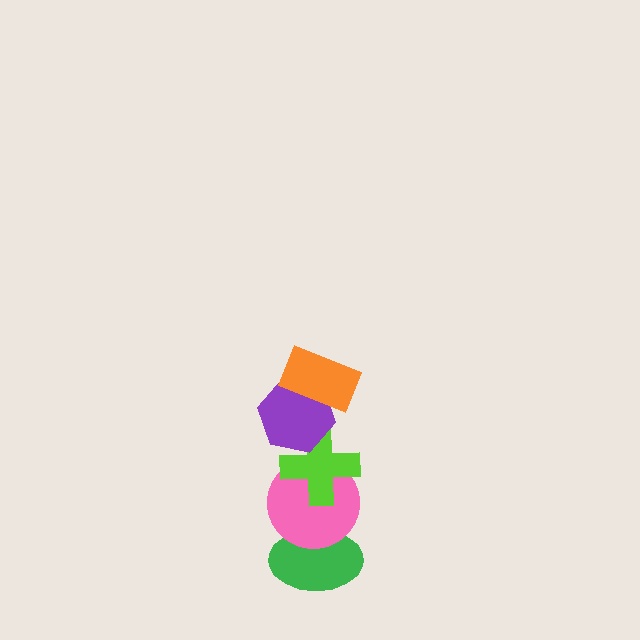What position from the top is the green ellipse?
The green ellipse is 5th from the top.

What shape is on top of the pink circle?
The lime cross is on top of the pink circle.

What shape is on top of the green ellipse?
The pink circle is on top of the green ellipse.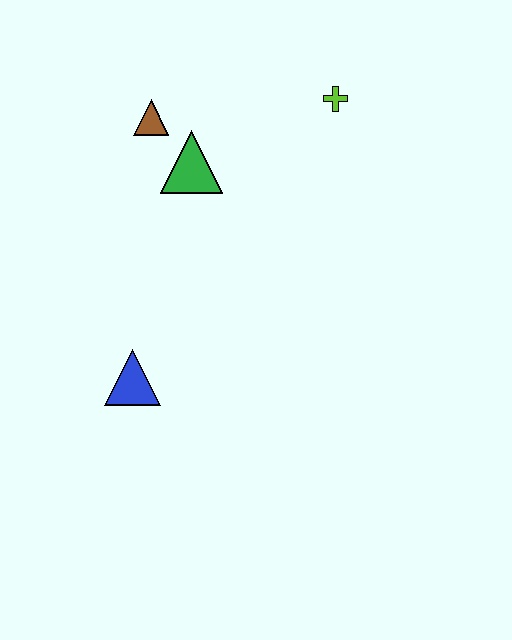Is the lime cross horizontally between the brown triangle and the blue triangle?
No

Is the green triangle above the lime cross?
No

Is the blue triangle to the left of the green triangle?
Yes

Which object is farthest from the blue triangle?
The lime cross is farthest from the blue triangle.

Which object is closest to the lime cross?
The green triangle is closest to the lime cross.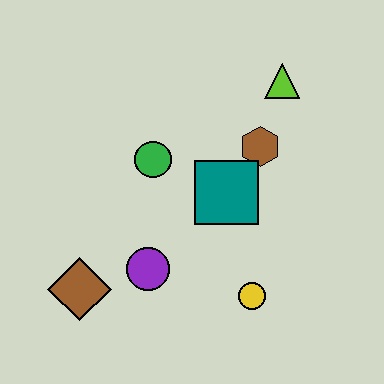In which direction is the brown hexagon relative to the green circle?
The brown hexagon is to the right of the green circle.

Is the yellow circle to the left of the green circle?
No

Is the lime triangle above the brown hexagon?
Yes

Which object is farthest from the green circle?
The yellow circle is farthest from the green circle.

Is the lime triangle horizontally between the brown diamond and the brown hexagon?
No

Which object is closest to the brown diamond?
The purple circle is closest to the brown diamond.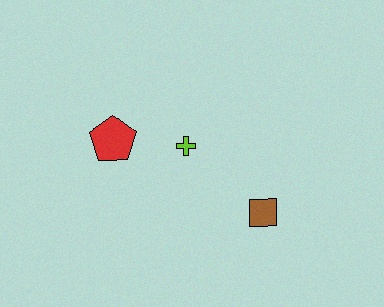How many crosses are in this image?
There is 1 cross.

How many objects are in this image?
There are 3 objects.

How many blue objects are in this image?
There are no blue objects.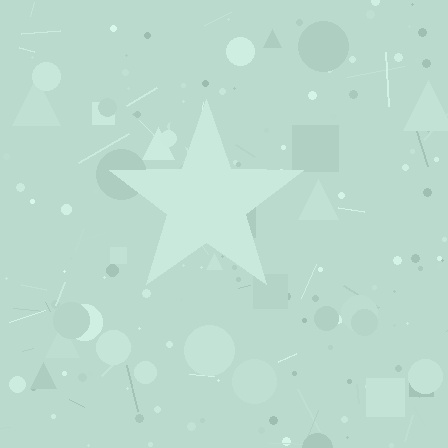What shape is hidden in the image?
A star is hidden in the image.